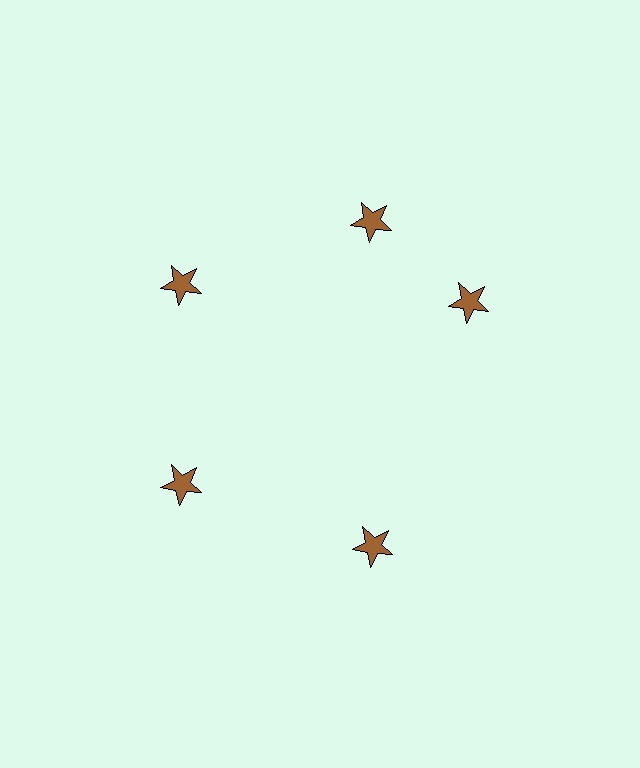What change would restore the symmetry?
The symmetry would be restored by rotating it back into even spacing with its neighbors so that all 5 stars sit at equal angles and equal distance from the center.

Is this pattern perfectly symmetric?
No. The 5 brown stars are arranged in a ring, but one element near the 3 o'clock position is rotated out of alignment along the ring, breaking the 5-fold rotational symmetry.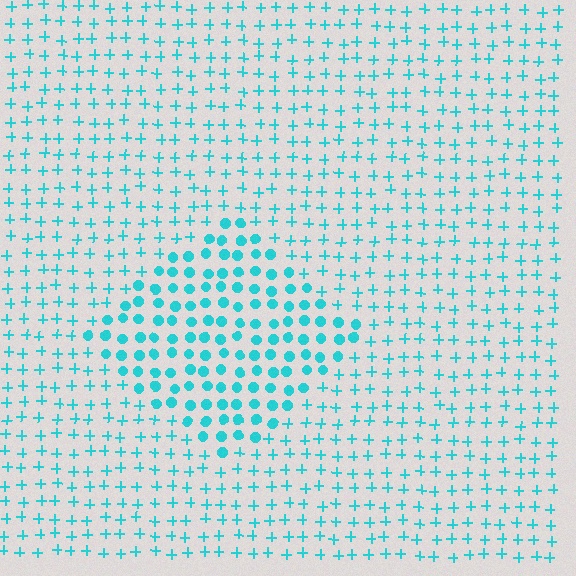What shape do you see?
I see a diamond.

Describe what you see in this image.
The image is filled with small cyan elements arranged in a uniform grid. A diamond-shaped region contains circles, while the surrounding area contains plus signs. The boundary is defined purely by the change in element shape.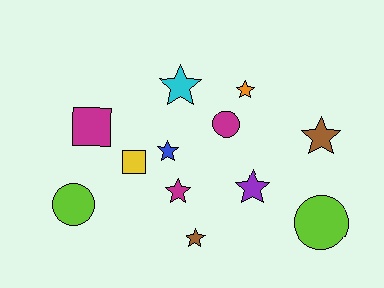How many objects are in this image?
There are 12 objects.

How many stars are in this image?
There are 7 stars.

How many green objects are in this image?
There are no green objects.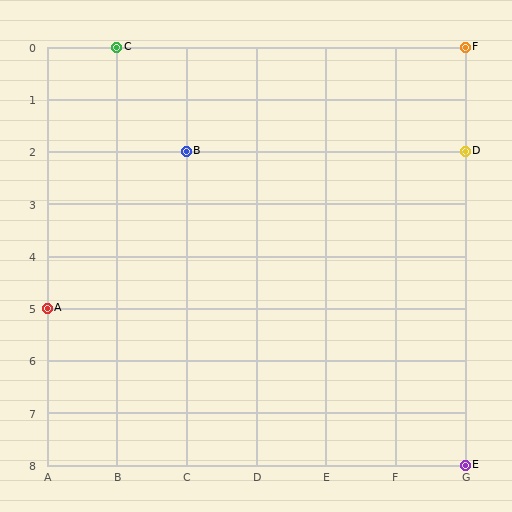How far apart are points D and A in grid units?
Points D and A are 6 columns and 3 rows apart (about 6.7 grid units diagonally).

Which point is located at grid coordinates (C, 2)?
Point B is at (C, 2).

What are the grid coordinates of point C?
Point C is at grid coordinates (B, 0).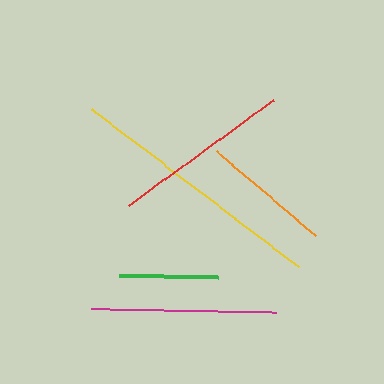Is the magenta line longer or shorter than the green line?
The magenta line is longer than the green line.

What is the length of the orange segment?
The orange segment is approximately 131 pixels long.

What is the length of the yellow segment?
The yellow segment is approximately 260 pixels long.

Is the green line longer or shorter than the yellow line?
The yellow line is longer than the green line.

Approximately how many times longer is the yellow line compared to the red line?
The yellow line is approximately 1.5 times the length of the red line.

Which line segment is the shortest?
The green line is the shortest at approximately 98 pixels.